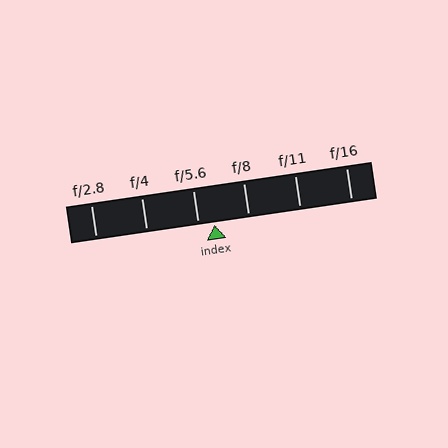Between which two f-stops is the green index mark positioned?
The index mark is between f/5.6 and f/8.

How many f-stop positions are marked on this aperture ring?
There are 6 f-stop positions marked.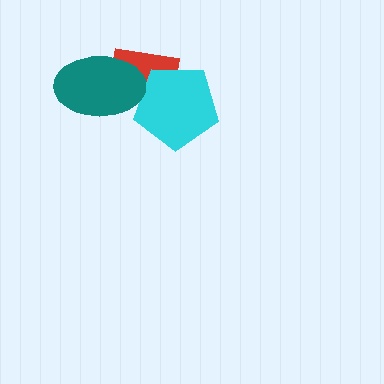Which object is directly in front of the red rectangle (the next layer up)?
The cyan pentagon is directly in front of the red rectangle.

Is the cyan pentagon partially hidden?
Yes, it is partially covered by another shape.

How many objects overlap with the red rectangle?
2 objects overlap with the red rectangle.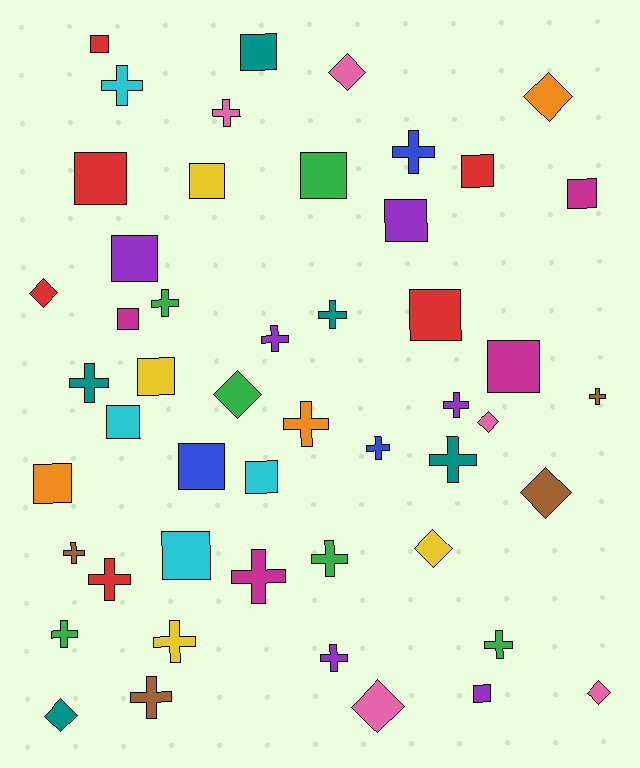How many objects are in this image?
There are 50 objects.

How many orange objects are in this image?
There are 3 orange objects.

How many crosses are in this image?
There are 21 crosses.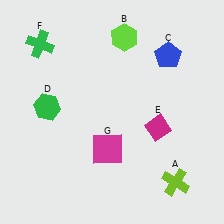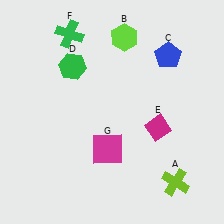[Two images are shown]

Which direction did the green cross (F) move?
The green cross (F) moved right.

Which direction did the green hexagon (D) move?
The green hexagon (D) moved up.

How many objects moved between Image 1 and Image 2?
2 objects moved between the two images.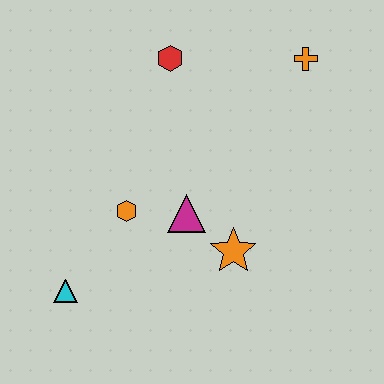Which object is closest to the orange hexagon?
The magenta triangle is closest to the orange hexagon.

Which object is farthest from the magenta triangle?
The orange cross is farthest from the magenta triangle.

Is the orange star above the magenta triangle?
No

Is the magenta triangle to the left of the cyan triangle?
No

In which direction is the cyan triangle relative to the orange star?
The cyan triangle is to the left of the orange star.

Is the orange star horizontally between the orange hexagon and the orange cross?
Yes